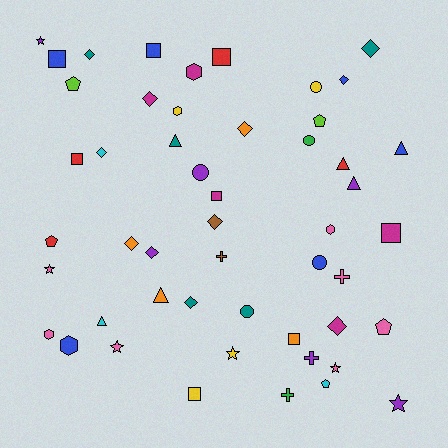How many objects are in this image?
There are 50 objects.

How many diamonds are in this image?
There are 11 diamonds.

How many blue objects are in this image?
There are 6 blue objects.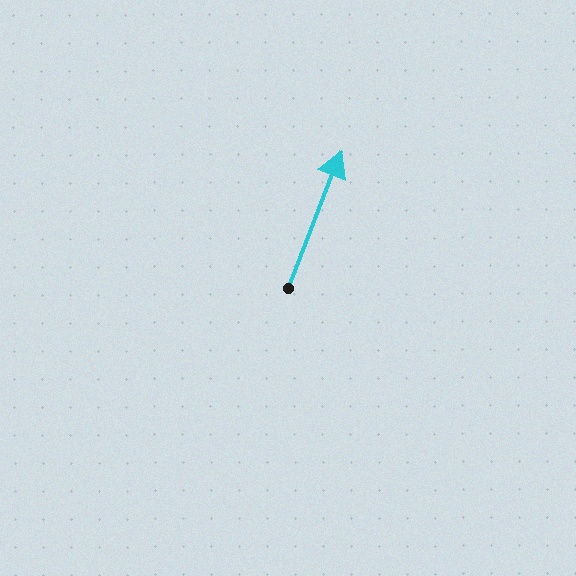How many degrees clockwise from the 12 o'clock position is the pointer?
Approximately 21 degrees.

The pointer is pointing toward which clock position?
Roughly 1 o'clock.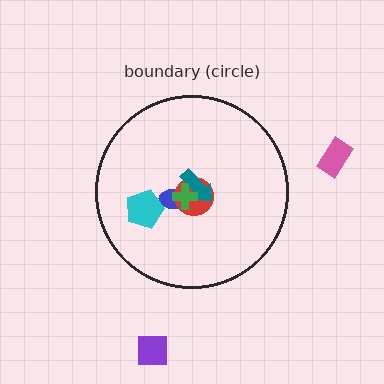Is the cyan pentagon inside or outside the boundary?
Inside.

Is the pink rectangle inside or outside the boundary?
Outside.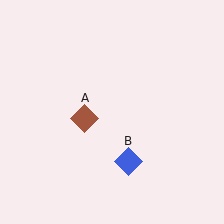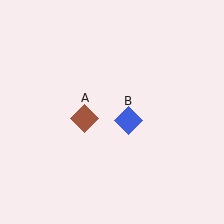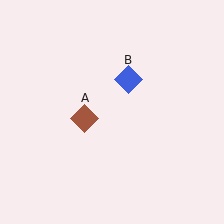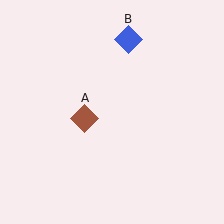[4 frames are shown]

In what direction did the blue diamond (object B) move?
The blue diamond (object B) moved up.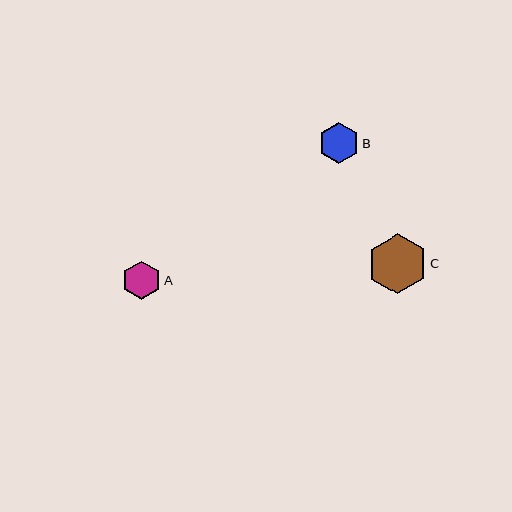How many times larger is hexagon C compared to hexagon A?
Hexagon C is approximately 1.6 times the size of hexagon A.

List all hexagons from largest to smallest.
From largest to smallest: C, B, A.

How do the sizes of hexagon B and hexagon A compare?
Hexagon B and hexagon A are approximately the same size.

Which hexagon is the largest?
Hexagon C is the largest with a size of approximately 60 pixels.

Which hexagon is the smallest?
Hexagon A is the smallest with a size of approximately 38 pixels.